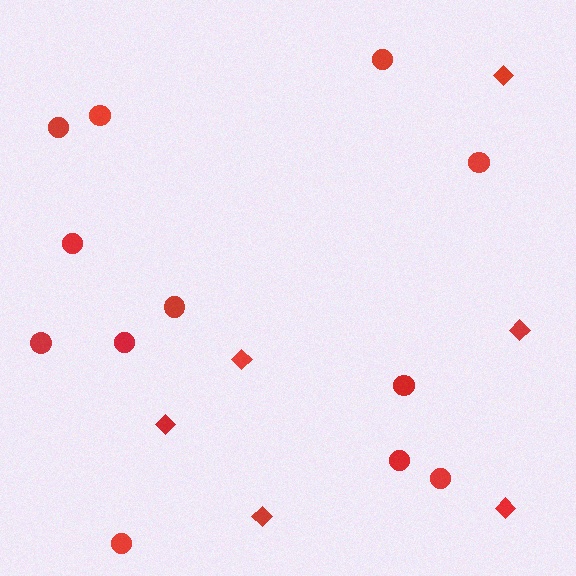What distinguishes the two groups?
There are 2 groups: one group of circles (12) and one group of diamonds (6).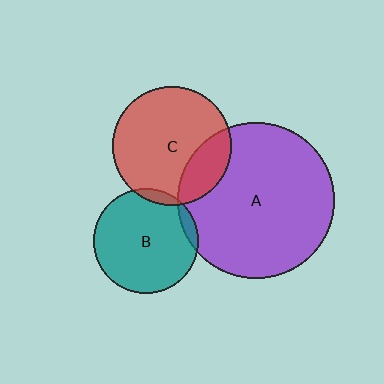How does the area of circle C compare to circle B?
Approximately 1.3 times.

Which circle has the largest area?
Circle A (purple).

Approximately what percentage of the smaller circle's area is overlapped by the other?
Approximately 5%.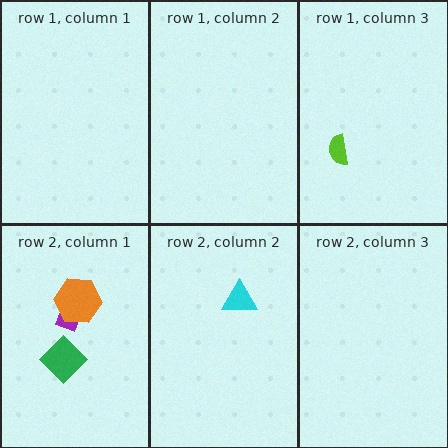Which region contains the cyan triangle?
The row 2, column 2 region.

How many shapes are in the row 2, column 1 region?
3.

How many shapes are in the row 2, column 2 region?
1.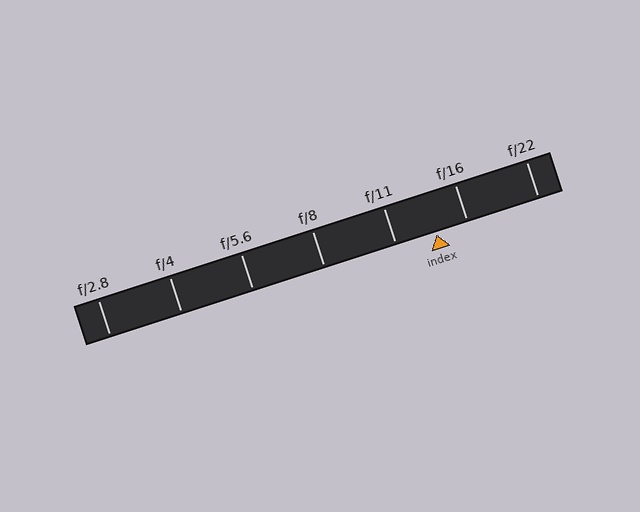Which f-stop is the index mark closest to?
The index mark is closest to f/16.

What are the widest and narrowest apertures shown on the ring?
The widest aperture shown is f/2.8 and the narrowest is f/22.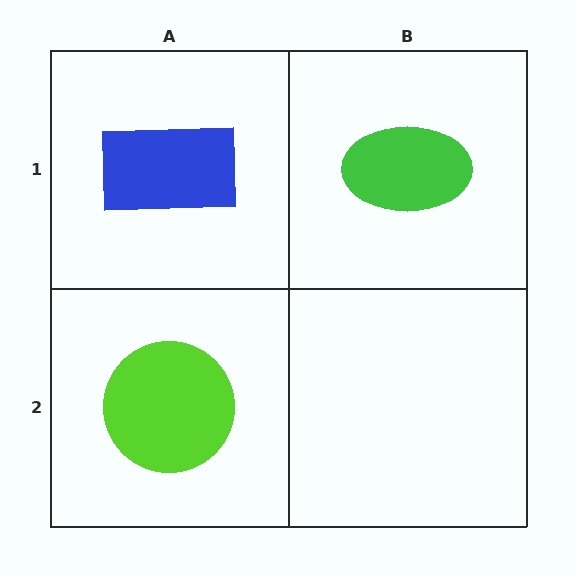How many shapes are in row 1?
2 shapes.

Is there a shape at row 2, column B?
No, that cell is empty.